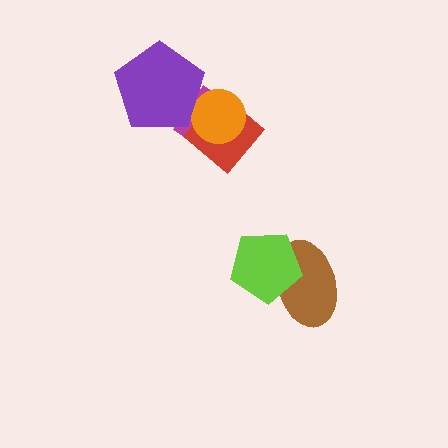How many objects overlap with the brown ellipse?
1 object overlaps with the brown ellipse.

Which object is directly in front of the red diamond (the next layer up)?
The orange circle is directly in front of the red diamond.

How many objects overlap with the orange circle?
3 objects overlap with the orange circle.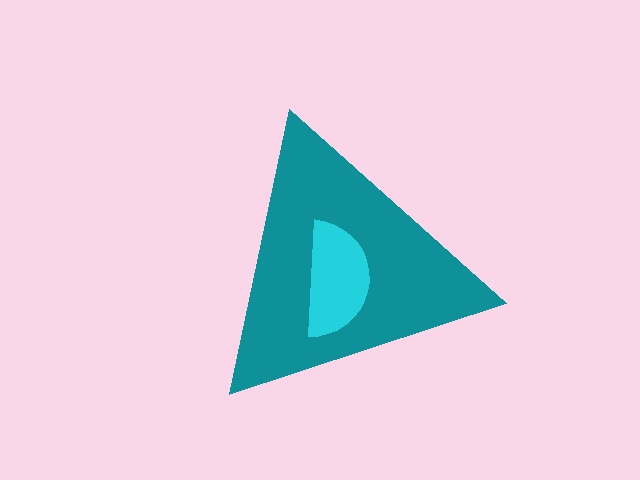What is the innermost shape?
The cyan semicircle.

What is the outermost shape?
The teal triangle.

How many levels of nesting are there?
2.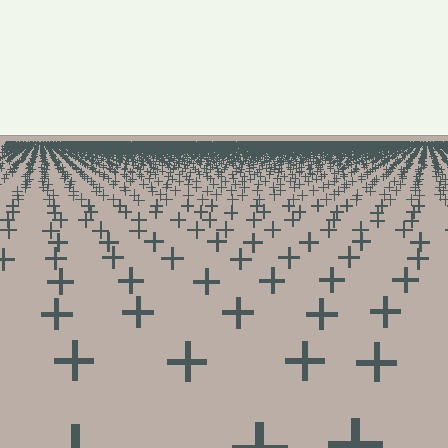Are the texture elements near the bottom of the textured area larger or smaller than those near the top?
Larger. Near the bottom, elements are closer to the viewer and appear at a bigger on-screen size.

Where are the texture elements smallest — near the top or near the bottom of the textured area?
Near the top.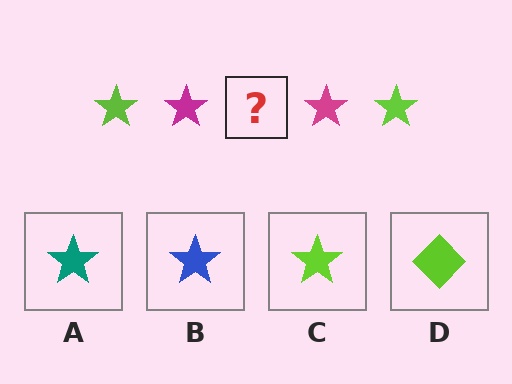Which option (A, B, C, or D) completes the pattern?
C.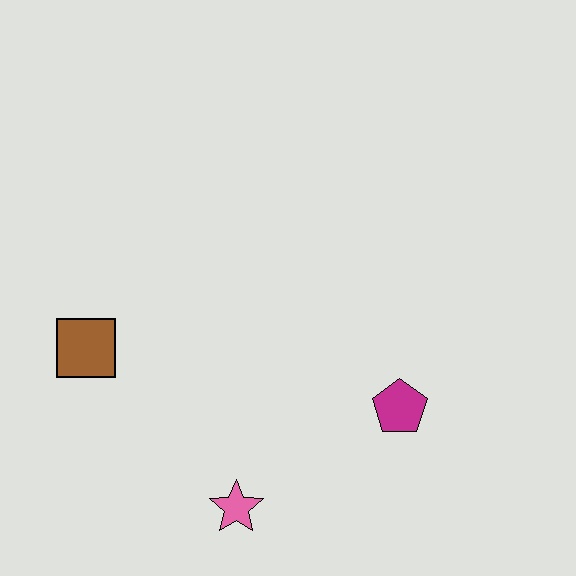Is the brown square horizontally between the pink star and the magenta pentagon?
No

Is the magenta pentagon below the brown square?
Yes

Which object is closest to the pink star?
The magenta pentagon is closest to the pink star.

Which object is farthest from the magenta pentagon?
The brown square is farthest from the magenta pentagon.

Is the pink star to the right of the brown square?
Yes